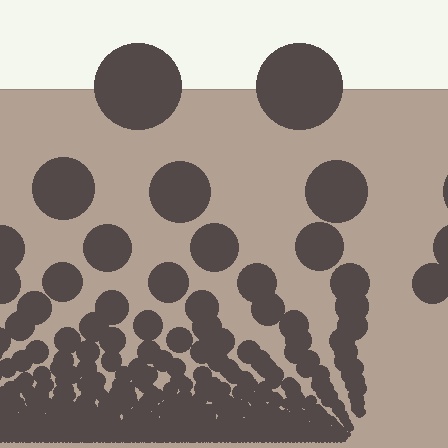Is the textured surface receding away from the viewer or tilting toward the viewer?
The surface appears to tilt toward the viewer. Texture elements get larger and sparser toward the top.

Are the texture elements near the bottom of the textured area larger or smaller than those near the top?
Smaller. The gradient is inverted — elements near the bottom are smaller and denser.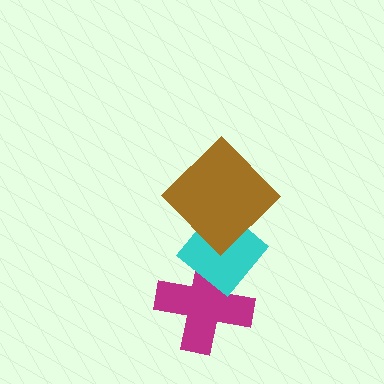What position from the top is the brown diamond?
The brown diamond is 1st from the top.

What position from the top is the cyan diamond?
The cyan diamond is 2nd from the top.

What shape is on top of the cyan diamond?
The brown diamond is on top of the cyan diamond.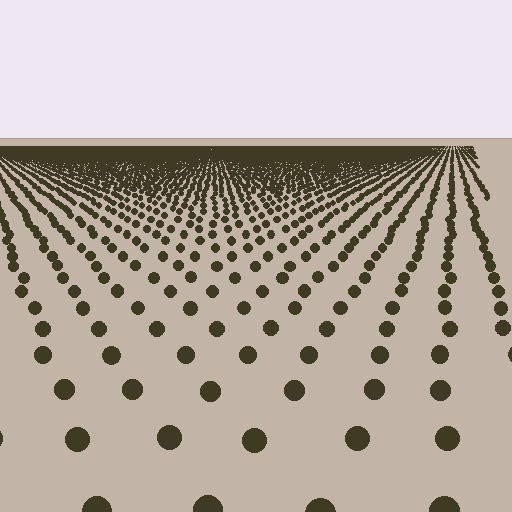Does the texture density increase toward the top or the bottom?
Density increases toward the top.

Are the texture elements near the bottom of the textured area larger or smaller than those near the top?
Larger. Near the bottom, elements are closer to the viewer and appear at a bigger on-screen size.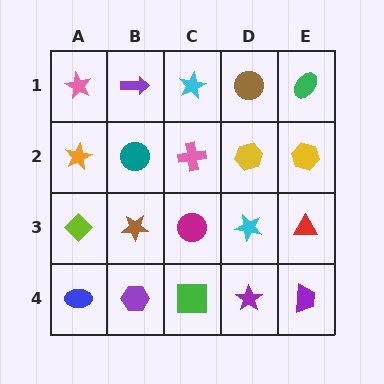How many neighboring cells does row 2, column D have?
4.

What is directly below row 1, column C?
A pink cross.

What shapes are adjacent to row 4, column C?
A magenta circle (row 3, column C), a purple hexagon (row 4, column B), a purple star (row 4, column D).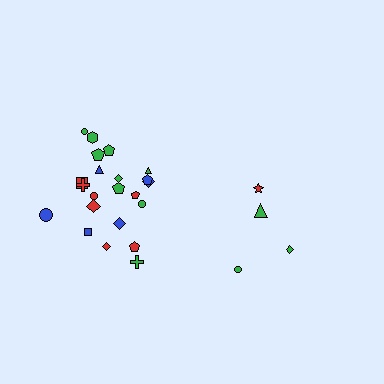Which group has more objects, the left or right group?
The left group.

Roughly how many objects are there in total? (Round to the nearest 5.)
Roughly 25 objects in total.